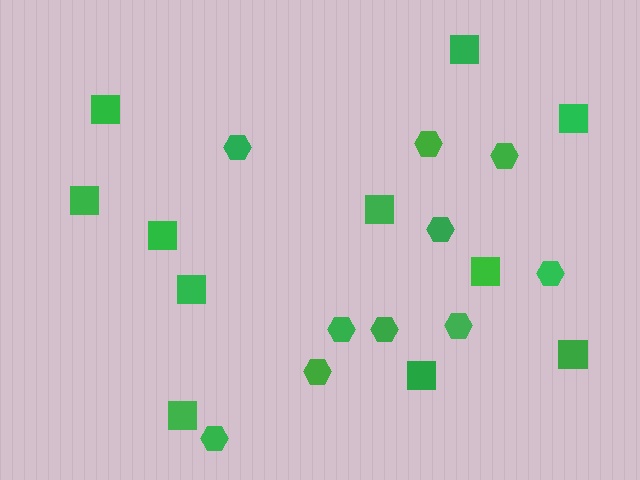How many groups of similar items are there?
There are 2 groups: one group of hexagons (10) and one group of squares (11).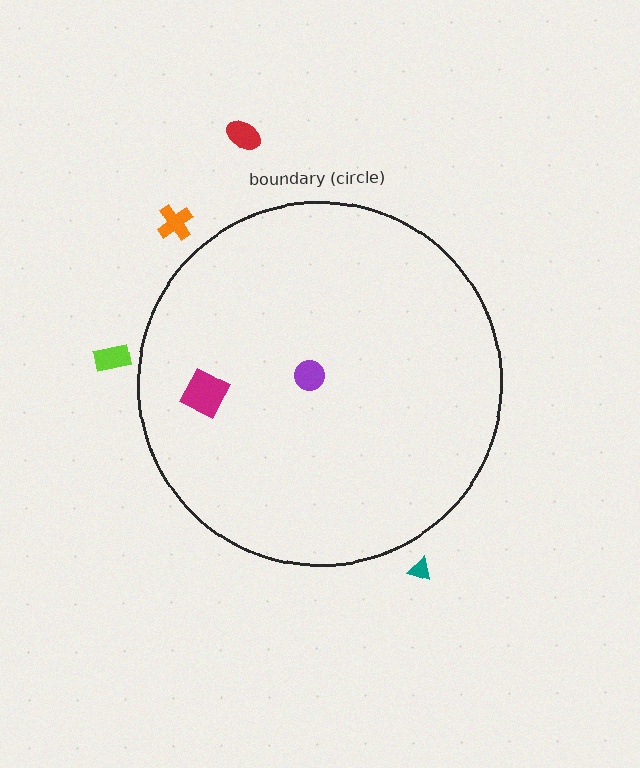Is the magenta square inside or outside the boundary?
Inside.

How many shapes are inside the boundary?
2 inside, 4 outside.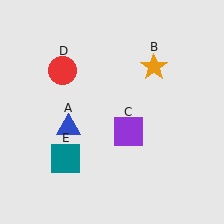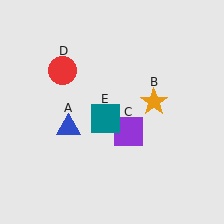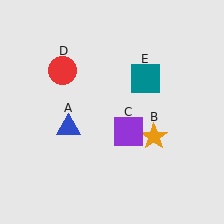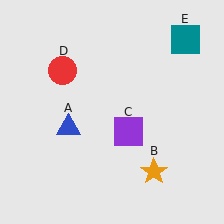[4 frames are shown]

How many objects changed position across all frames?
2 objects changed position: orange star (object B), teal square (object E).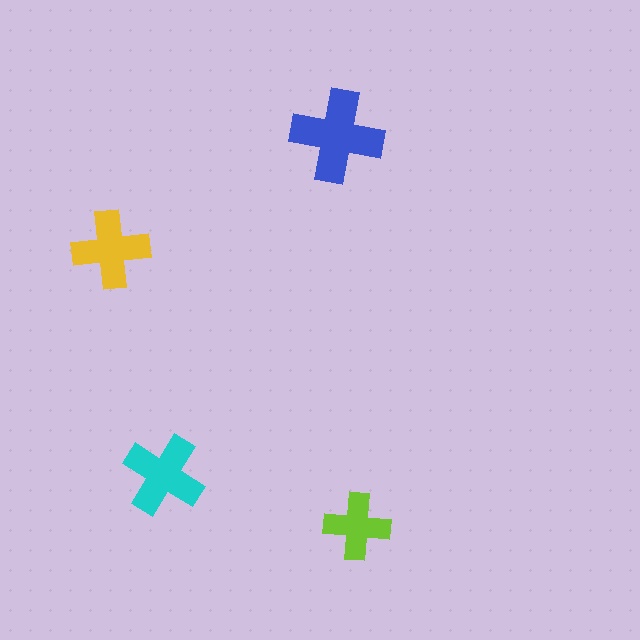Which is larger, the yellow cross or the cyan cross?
The cyan one.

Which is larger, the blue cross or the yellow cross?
The blue one.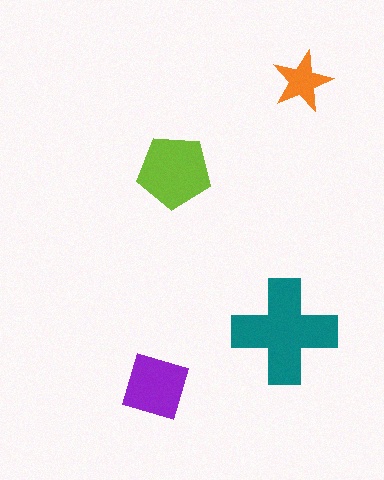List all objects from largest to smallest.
The teal cross, the lime pentagon, the purple diamond, the orange star.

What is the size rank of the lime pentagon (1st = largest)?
2nd.